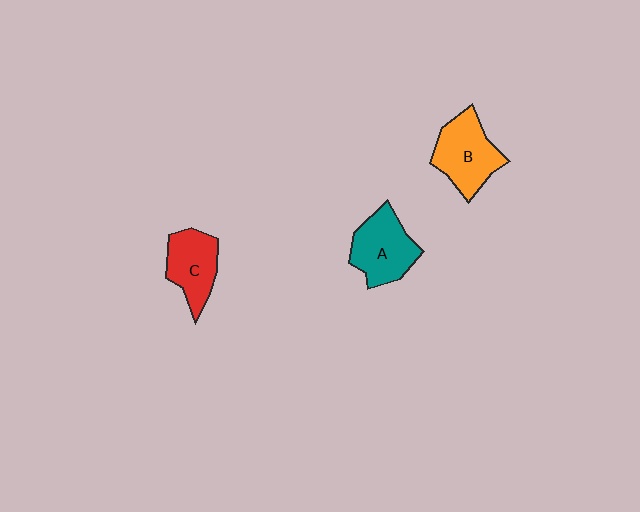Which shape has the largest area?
Shape B (orange).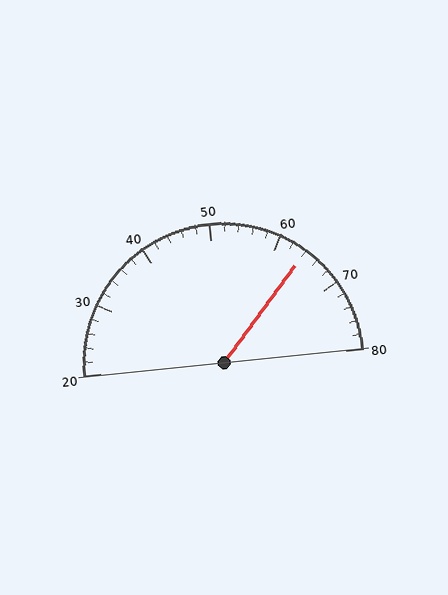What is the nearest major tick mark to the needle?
The nearest major tick mark is 60.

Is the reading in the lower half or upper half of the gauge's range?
The reading is in the upper half of the range (20 to 80).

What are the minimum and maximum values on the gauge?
The gauge ranges from 20 to 80.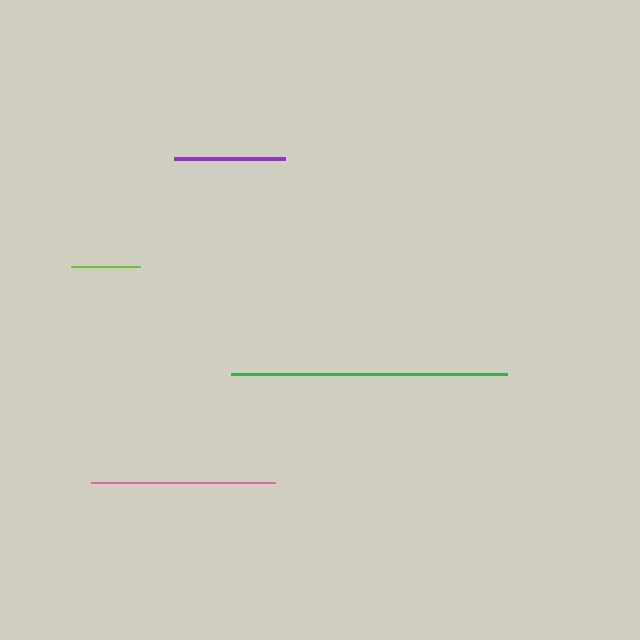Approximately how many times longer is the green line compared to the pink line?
The green line is approximately 1.5 times the length of the pink line.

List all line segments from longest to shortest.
From longest to shortest: green, pink, purple, lime.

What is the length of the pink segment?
The pink segment is approximately 184 pixels long.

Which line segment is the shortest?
The lime line is the shortest at approximately 70 pixels.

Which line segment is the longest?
The green line is the longest at approximately 276 pixels.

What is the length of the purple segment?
The purple segment is approximately 111 pixels long.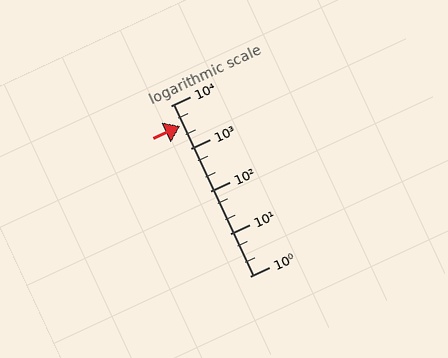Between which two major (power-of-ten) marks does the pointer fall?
The pointer is between 1000 and 10000.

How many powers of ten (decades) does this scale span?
The scale spans 4 decades, from 1 to 10000.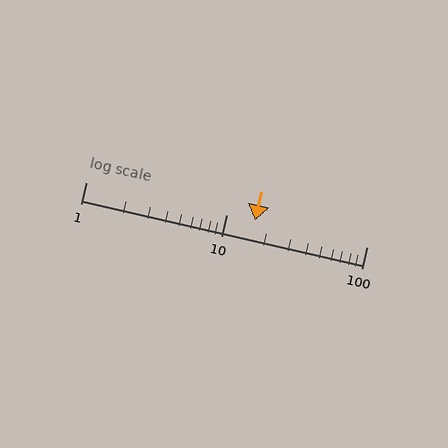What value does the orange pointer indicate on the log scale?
The pointer indicates approximately 16.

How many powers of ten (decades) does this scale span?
The scale spans 2 decades, from 1 to 100.